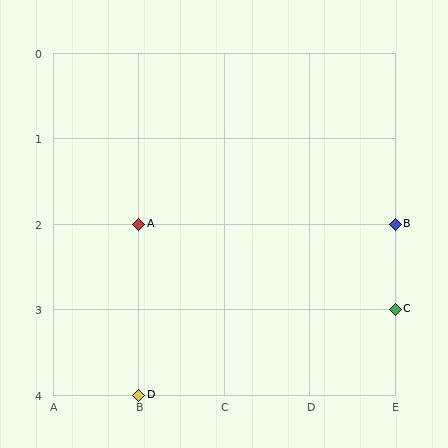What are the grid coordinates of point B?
Point B is at grid coordinates (E, 2).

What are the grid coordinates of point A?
Point A is at grid coordinates (B, 2).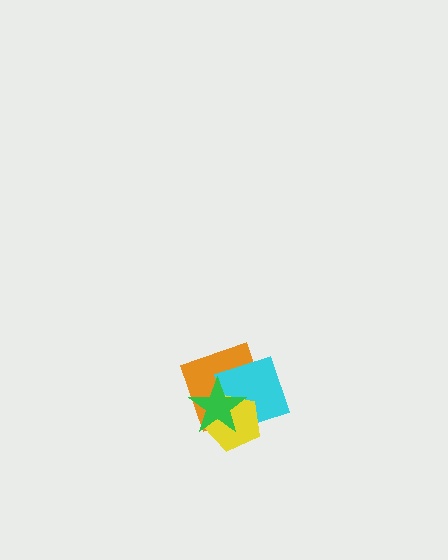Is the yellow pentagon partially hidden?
Yes, it is partially covered by another shape.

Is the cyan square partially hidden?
Yes, it is partially covered by another shape.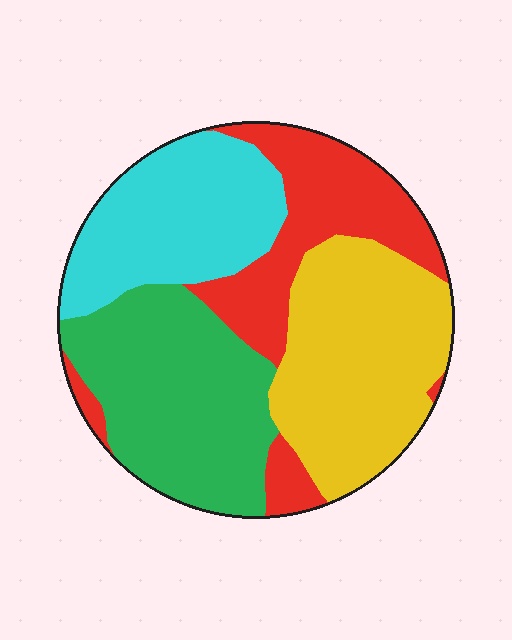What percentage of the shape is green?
Green takes up between a quarter and a half of the shape.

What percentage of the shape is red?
Red takes up less than a quarter of the shape.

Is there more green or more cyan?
Green.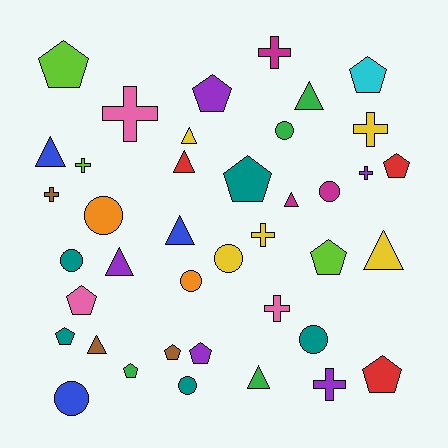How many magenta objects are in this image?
There are 3 magenta objects.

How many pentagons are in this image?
There are 12 pentagons.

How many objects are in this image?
There are 40 objects.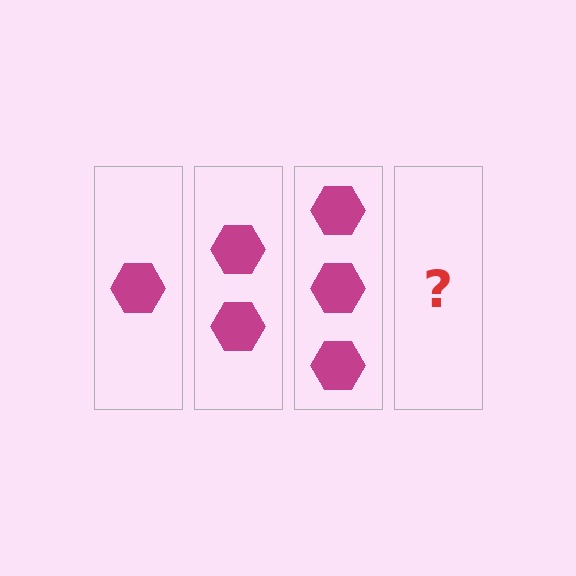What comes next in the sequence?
The next element should be 4 hexagons.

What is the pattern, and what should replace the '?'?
The pattern is that each step adds one more hexagon. The '?' should be 4 hexagons.